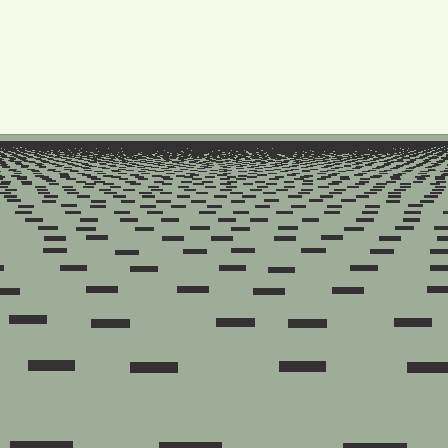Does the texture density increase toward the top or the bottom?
Density increases toward the top.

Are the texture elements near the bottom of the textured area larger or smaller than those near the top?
Larger. Near the bottom, elements are closer to the viewer and appear at a bigger on-screen size.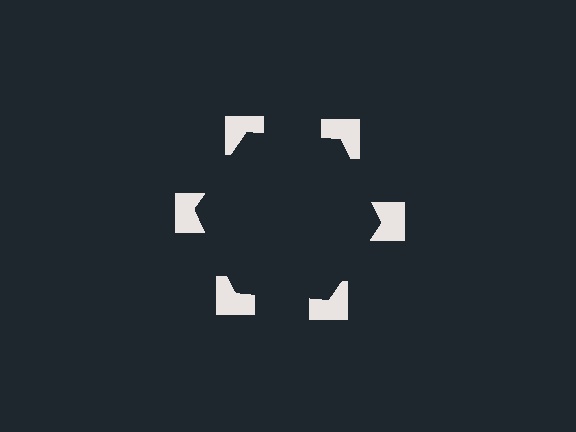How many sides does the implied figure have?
6 sides.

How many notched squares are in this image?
There are 6 — one at each vertex of the illusory hexagon.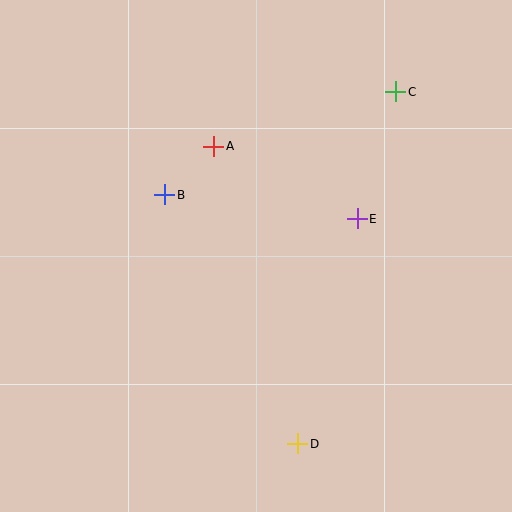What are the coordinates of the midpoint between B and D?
The midpoint between B and D is at (231, 319).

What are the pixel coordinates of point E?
Point E is at (357, 219).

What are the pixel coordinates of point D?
Point D is at (298, 444).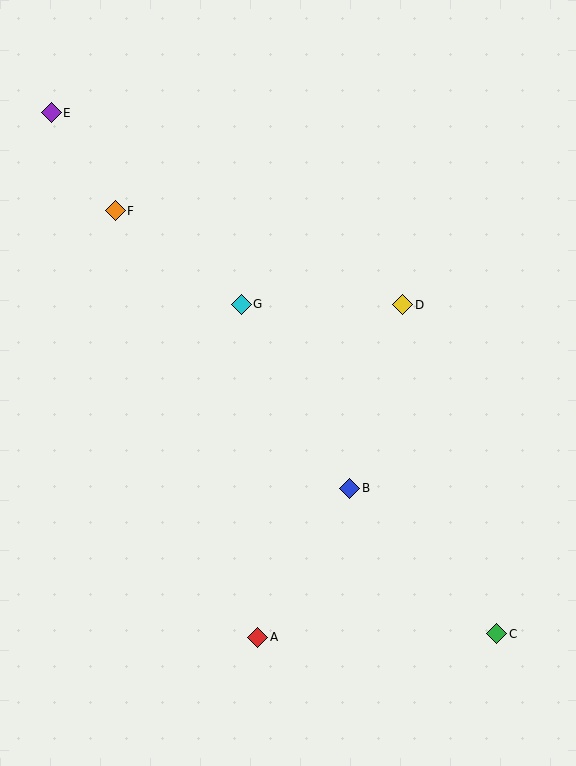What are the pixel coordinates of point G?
Point G is at (241, 304).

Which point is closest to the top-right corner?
Point D is closest to the top-right corner.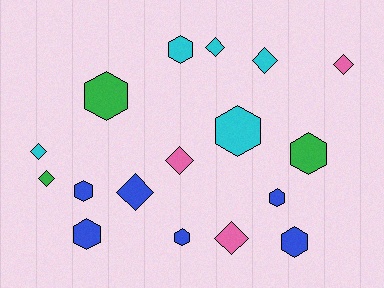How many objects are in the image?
There are 17 objects.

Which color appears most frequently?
Blue, with 6 objects.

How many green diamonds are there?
There is 1 green diamond.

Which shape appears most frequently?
Hexagon, with 9 objects.